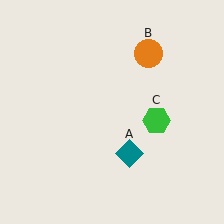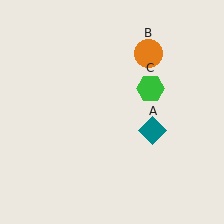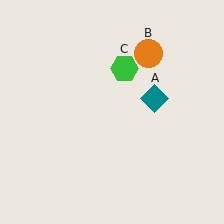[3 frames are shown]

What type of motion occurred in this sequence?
The teal diamond (object A), green hexagon (object C) rotated counterclockwise around the center of the scene.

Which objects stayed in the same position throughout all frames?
Orange circle (object B) remained stationary.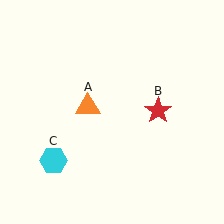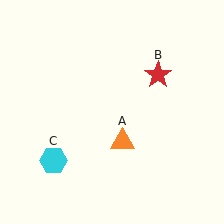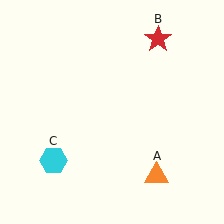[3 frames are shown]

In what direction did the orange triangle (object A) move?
The orange triangle (object A) moved down and to the right.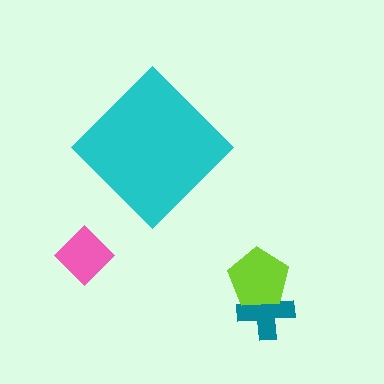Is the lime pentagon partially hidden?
No, the lime pentagon is fully visible.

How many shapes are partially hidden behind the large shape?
0 shapes are partially hidden.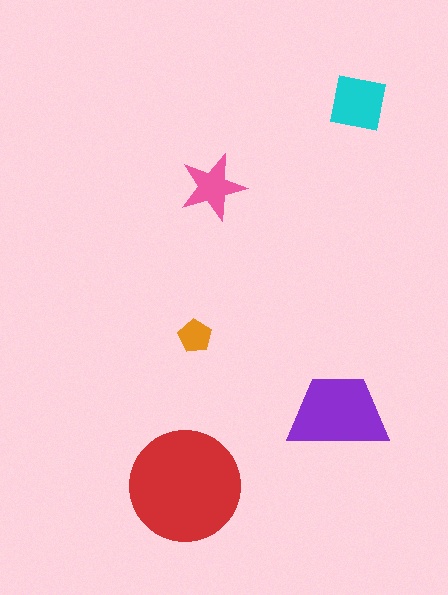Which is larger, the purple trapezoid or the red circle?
The red circle.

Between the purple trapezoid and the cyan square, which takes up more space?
The purple trapezoid.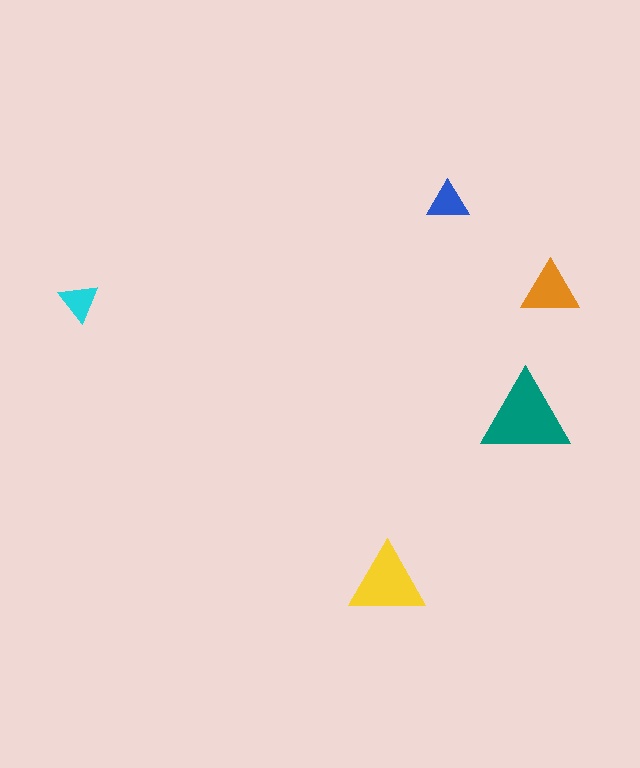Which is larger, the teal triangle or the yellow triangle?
The teal one.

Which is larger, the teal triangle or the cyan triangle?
The teal one.